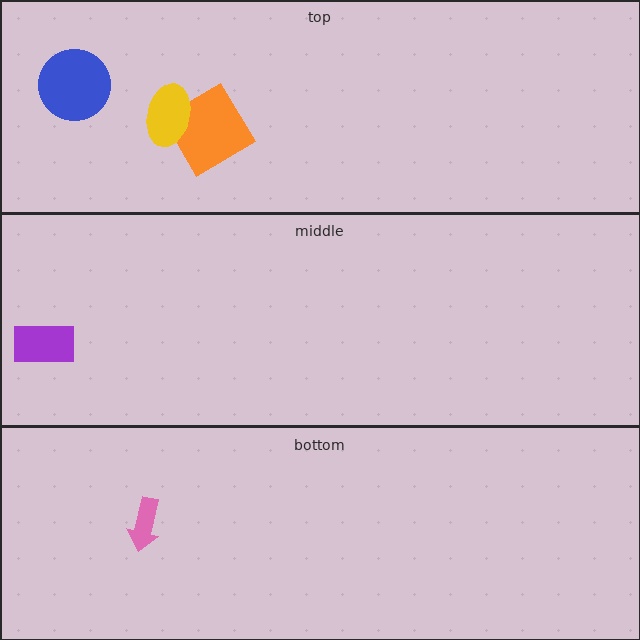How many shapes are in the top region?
3.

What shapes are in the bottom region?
The pink arrow.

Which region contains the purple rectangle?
The middle region.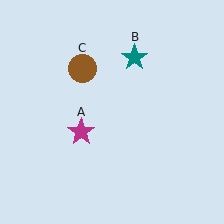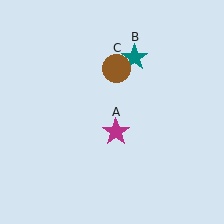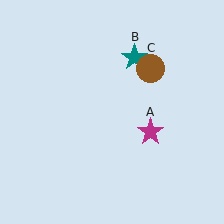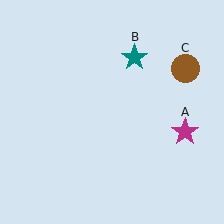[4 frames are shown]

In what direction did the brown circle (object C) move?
The brown circle (object C) moved right.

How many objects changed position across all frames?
2 objects changed position: magenta star (object A), brown circle (object C).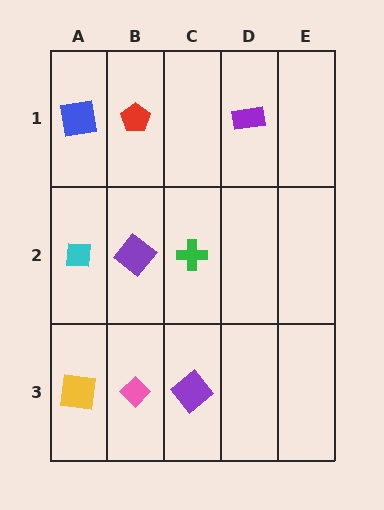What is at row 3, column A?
A yellow square.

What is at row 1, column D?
A purple rectangle.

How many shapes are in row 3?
3 shapes.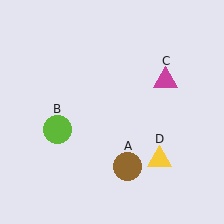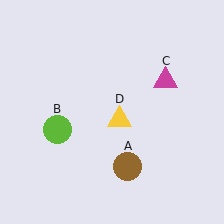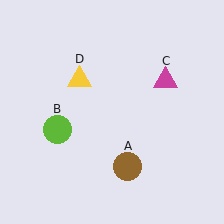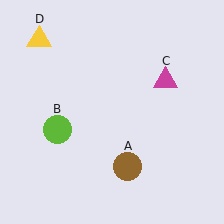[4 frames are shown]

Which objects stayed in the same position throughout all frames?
Brown circle (object A) and lime circle (object B) and magenta triangle (object C) remained stationary.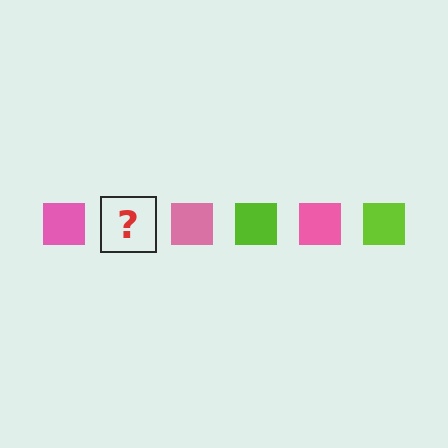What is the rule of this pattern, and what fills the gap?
The rule is that the pattern cycles through pink, lime squares. The gap should be filled with a lime square.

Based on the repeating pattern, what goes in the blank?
The blank should be a lime square.